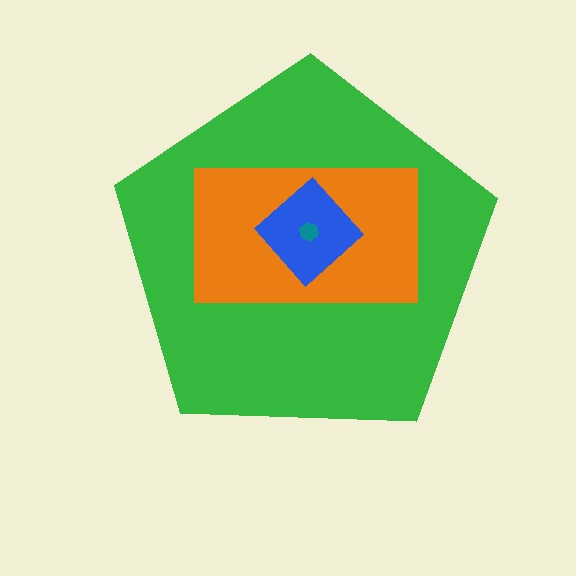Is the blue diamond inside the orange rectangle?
Yes.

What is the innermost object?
The teal hexagon.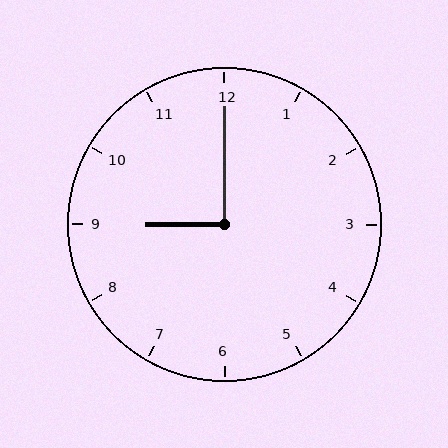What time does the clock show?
9:00.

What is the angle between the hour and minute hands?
Approximately 90 degrees.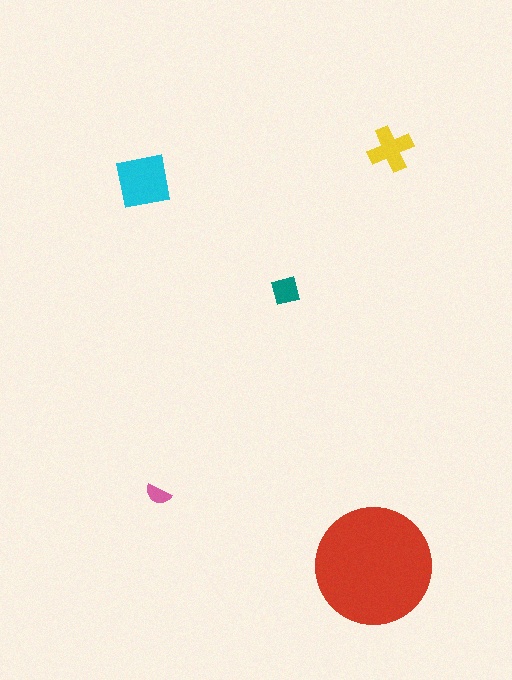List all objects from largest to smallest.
The red circle, the cyan square, the yellow cross, the teal square, the pink semicircle.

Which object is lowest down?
The red circle is bottommost.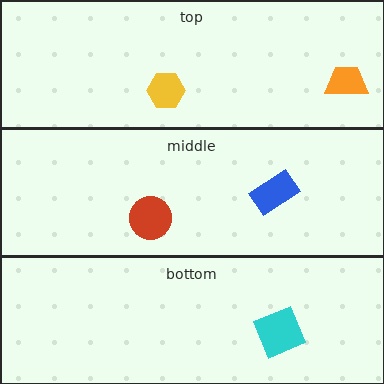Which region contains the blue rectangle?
The middle region.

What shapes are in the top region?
The orange trapezoid, the yellow hexagon.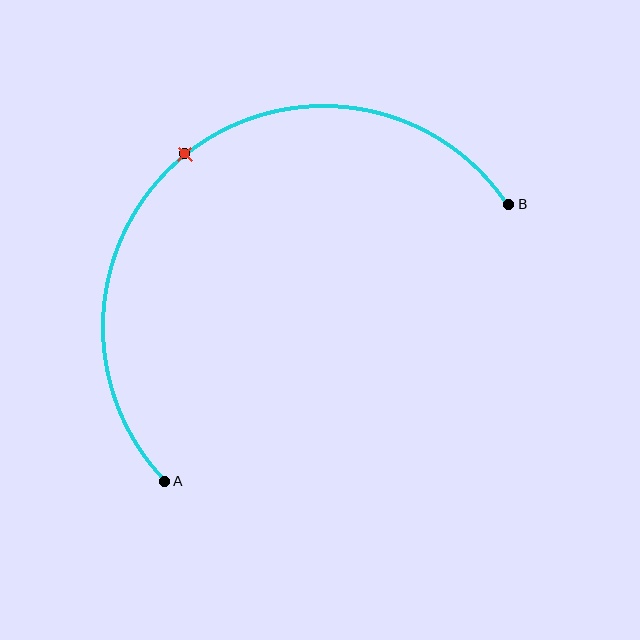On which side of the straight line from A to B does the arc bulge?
The arc bulges above and to the left of the straight line connecting A and B.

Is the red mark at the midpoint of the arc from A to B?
Yes. The red mark lies on the arc at equal arc-length from both A and B — it is the arc midpoint.